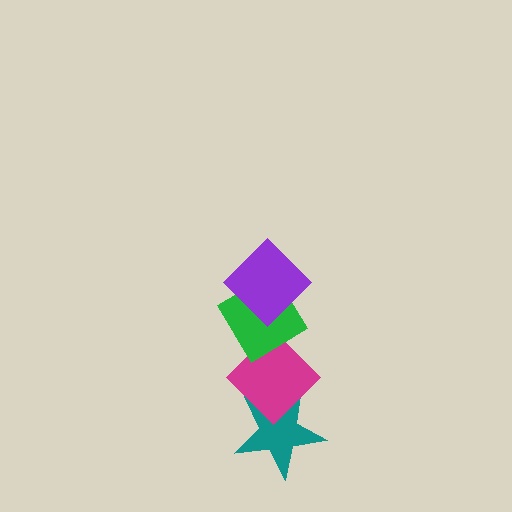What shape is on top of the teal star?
The magenta diamond is on top of the teal star.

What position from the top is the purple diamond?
The purple diamond is 1st from the top.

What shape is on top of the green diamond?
The purple diamond is on top of the green diamond.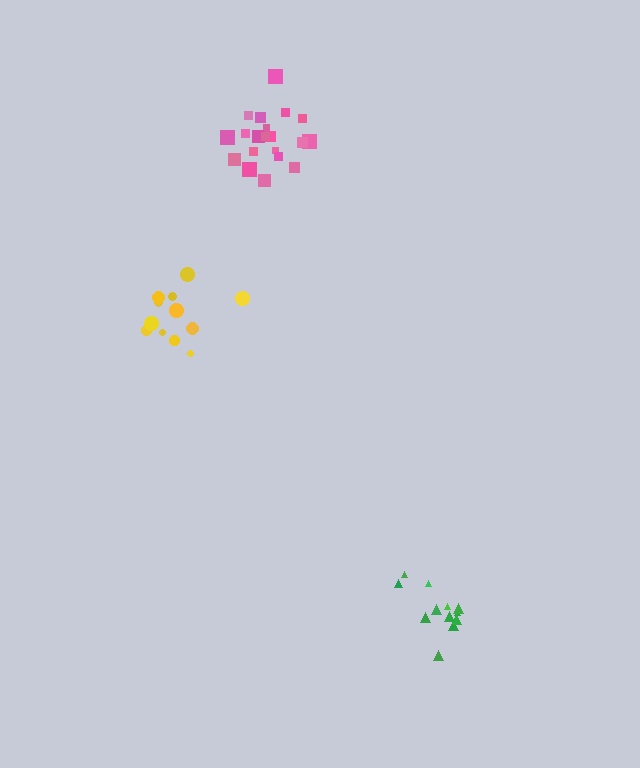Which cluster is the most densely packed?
Pink.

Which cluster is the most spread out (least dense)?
Yellow.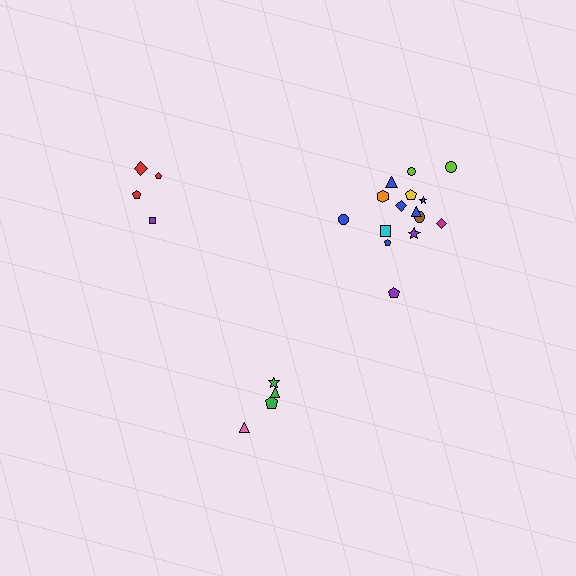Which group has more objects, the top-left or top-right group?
The top-right group.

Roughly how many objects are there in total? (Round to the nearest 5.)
Roughly 25 objects in total.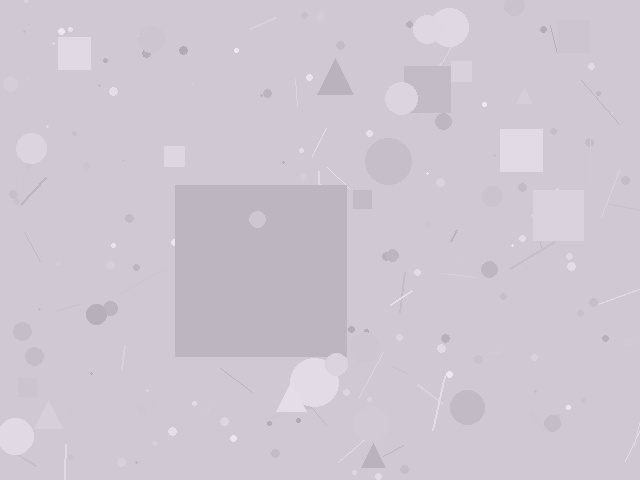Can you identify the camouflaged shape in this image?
The camouflaged shape is a square.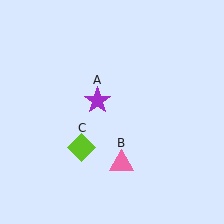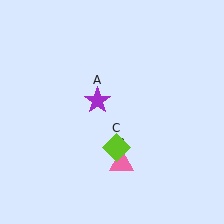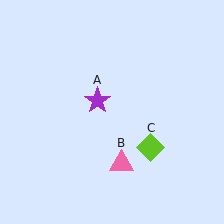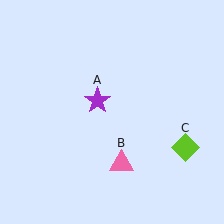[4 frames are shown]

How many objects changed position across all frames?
1 object changed position: lime diamond (object C).